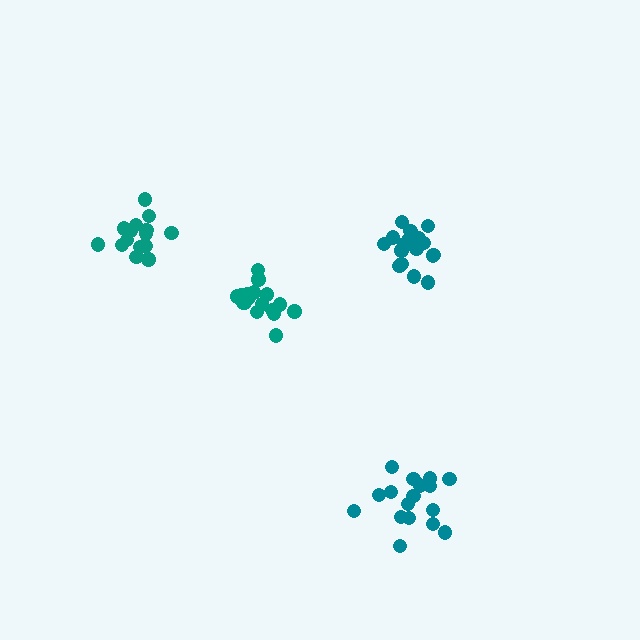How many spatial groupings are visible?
There are 4 spatial groupings.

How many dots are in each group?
Group 1: 16 dots, Group 2: 18 dots, Group 3: 17 dots, Group 4: 17 dots (68 total).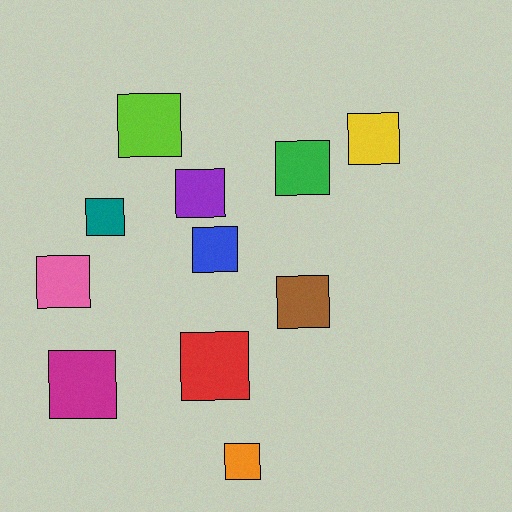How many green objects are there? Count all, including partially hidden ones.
There is 1 green object.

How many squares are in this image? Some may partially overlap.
There are 11 squares.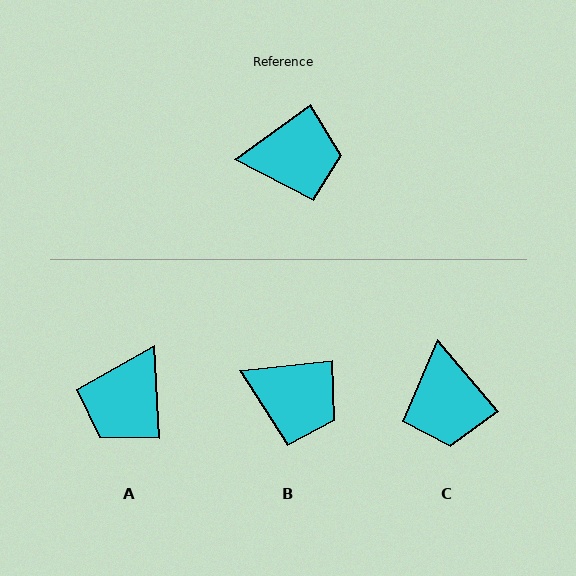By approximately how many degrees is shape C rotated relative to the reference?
Approximately 86 degrees clockwise.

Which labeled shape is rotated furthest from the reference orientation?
A, about 123 degrees away.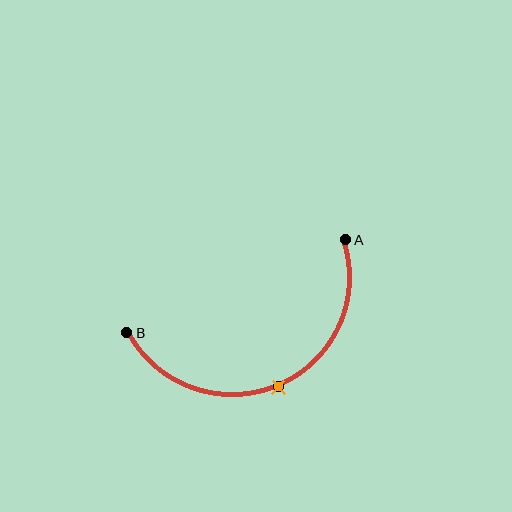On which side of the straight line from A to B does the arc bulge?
The arc bulges below the straight line connecting A and B.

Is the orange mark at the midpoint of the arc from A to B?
Yes. The orange mark lies on the arc at equal arc-length from both A and B — it is the arc midpoint.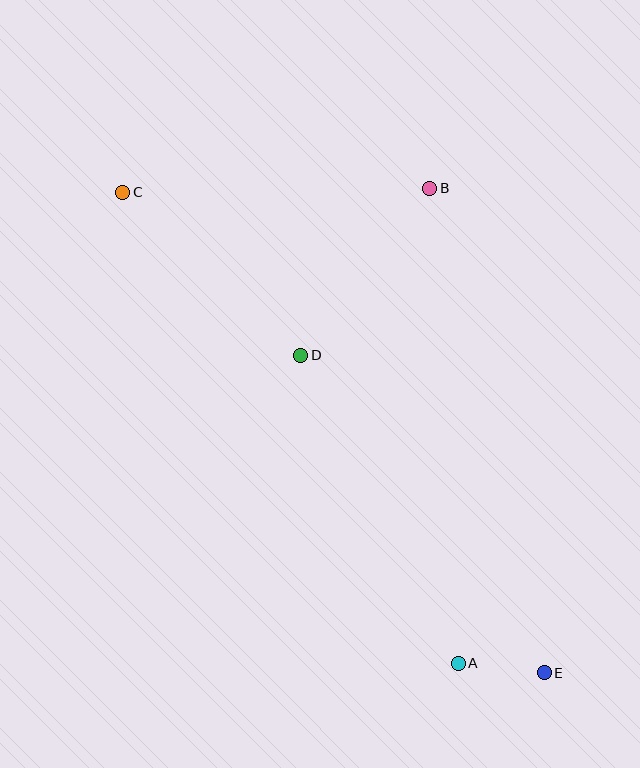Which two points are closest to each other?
Points A and E are closest to each other.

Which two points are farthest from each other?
Points C and E are farthest from each other.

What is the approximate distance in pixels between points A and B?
The distance between A and B is approximately 476 pixels.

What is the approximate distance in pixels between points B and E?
The distance between B and E is approximately 498 pixels.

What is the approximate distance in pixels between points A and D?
The distance between A and D is approximately 346 pixels.